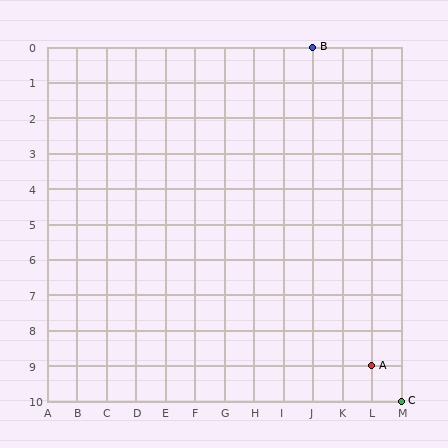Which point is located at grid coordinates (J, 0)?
Point B is at (J, 0).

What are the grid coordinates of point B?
Point B is at grid coordinates (J, 0).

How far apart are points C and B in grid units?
Points C and B are 3 columns and 10 rows apart (about 10.4 grid units diagonally).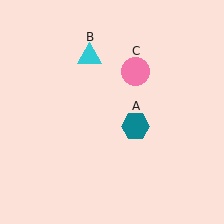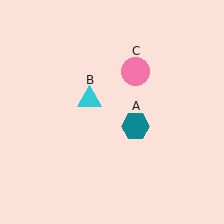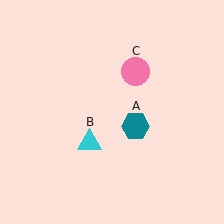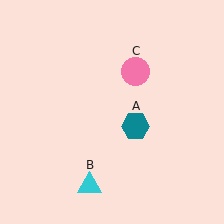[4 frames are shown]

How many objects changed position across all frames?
1 object changed position: cyan triangle (object B).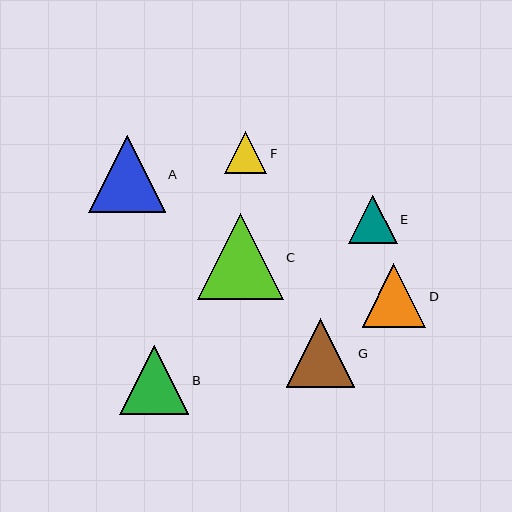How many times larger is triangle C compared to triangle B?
Triangle C is approximately 1.2 times the size of triangle B.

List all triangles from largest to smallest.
From largest to smallest: C, A, B, G, D, E, F.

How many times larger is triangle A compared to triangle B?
Triangle A is approximately 1.1 times the size of triangle B.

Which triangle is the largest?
Triangle C is the largest with a size of approximately 86 pixels.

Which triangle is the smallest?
Triangle F is the smallest with a size of approximately 42 pixels.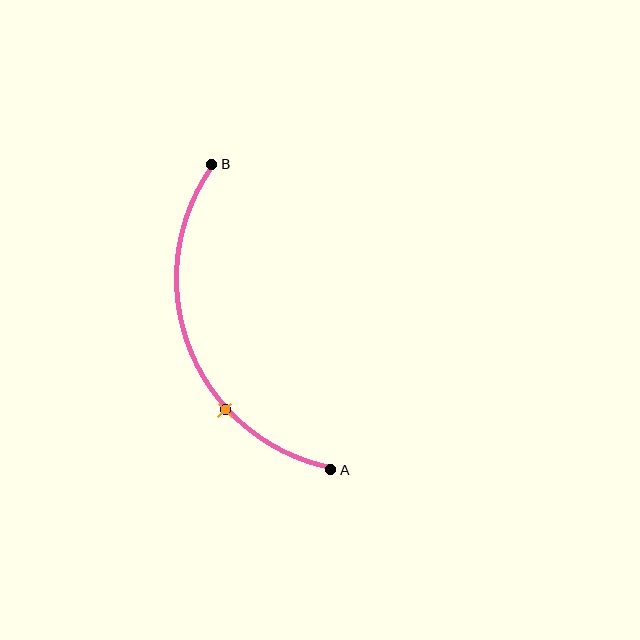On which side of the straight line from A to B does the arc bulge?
The arc bulges to the left of the straight line connecting A and B.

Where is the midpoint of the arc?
The arc midpoint is the point on the curve farthest from the straight line joining A and B. It sits to the left of that line.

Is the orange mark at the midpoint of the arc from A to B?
No. The orange mark lies on the arc but is closer to endpoint A. The arc midpoint would be at the point on the curve equidistant along the arc from both A and B.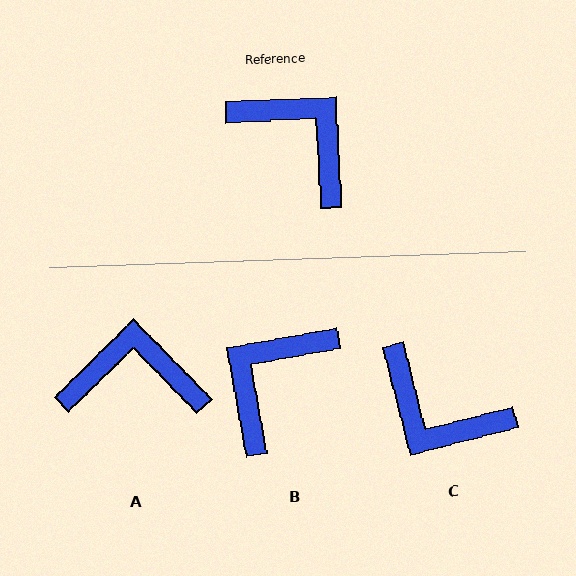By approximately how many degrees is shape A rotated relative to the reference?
Approximately 41 degrees counter-clockwise.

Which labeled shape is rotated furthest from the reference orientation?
C, about 169 degrees away.